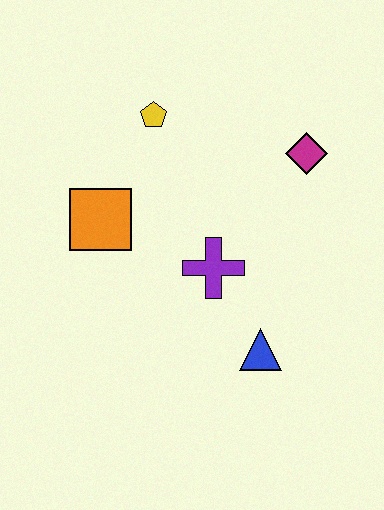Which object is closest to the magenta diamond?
The purple cross is closest to the magenta diamond.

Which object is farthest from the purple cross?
The yellow pentagon is farthest from the purple cross.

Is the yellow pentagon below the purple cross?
No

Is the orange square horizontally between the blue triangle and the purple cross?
No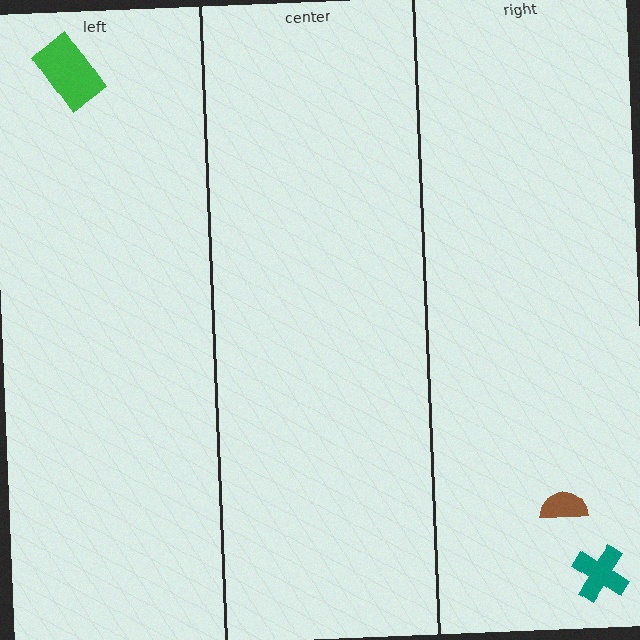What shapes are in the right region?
The teal cross, the brown semicircle.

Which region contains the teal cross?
The right region.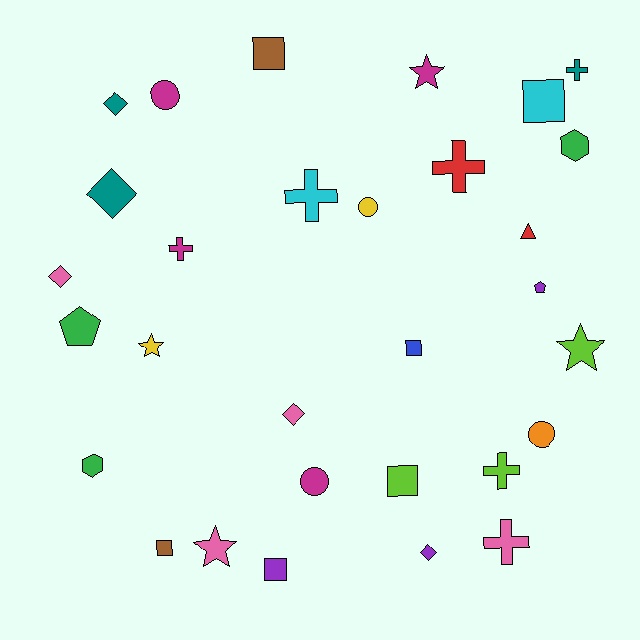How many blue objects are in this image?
There is 1 blue object.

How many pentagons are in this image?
There are 2 pentagons.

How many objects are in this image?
There are 30 objects.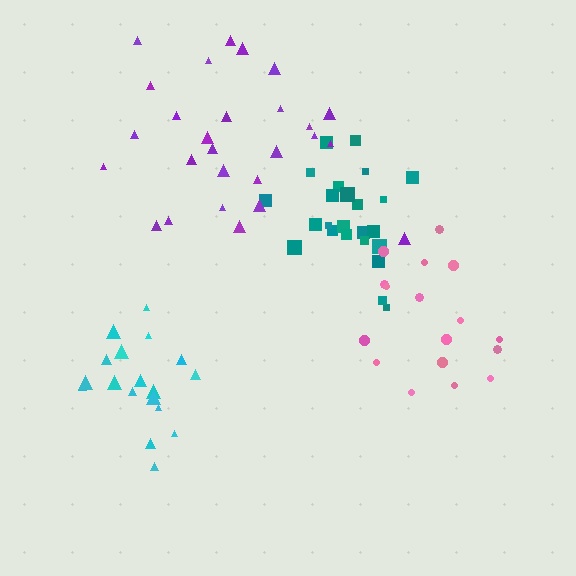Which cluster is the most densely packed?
Cyan.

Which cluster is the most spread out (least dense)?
Pink.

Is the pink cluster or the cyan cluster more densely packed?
Cyan.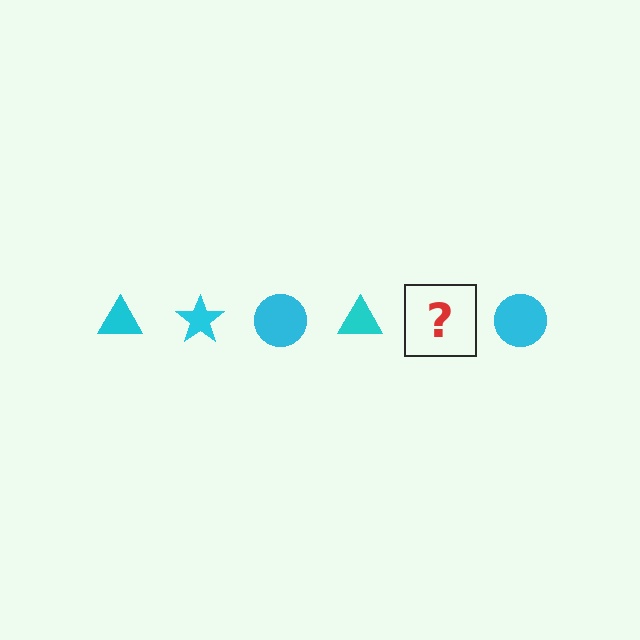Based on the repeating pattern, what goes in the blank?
The blank should be a cyan star.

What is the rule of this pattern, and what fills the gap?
The rule is that the pattern cycles through triangle, star, circle shapes in cyan. The gap should be filled with a cyan star.